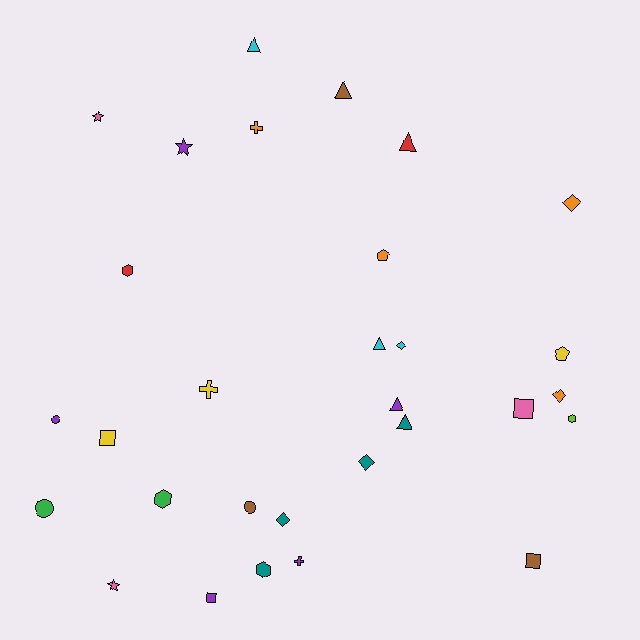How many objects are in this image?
There are 30 objects.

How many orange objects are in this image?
There are 4 orange objects.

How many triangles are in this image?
There are 6 triangles.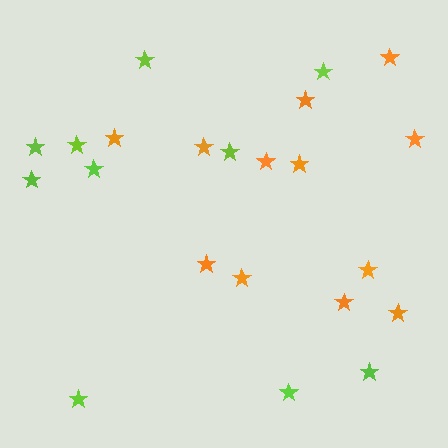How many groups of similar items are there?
There are 2 groups: one group of orange stars (12) and one group of lime stars (10).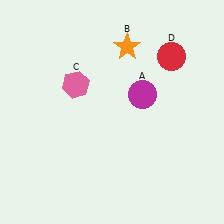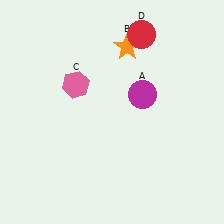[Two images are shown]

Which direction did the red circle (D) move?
The red circle (D) moved left.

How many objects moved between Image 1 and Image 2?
1 object moved between the two images.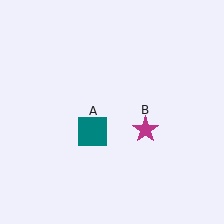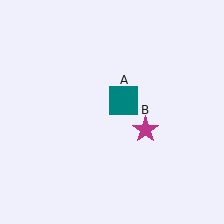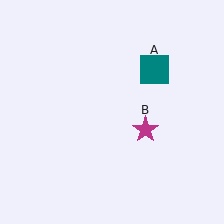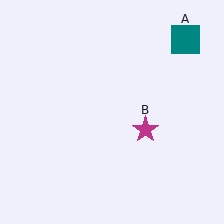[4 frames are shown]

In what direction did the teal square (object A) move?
The teal square (object A) moved up and to the right.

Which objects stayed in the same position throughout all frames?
Magenta star (object B) remained stationary.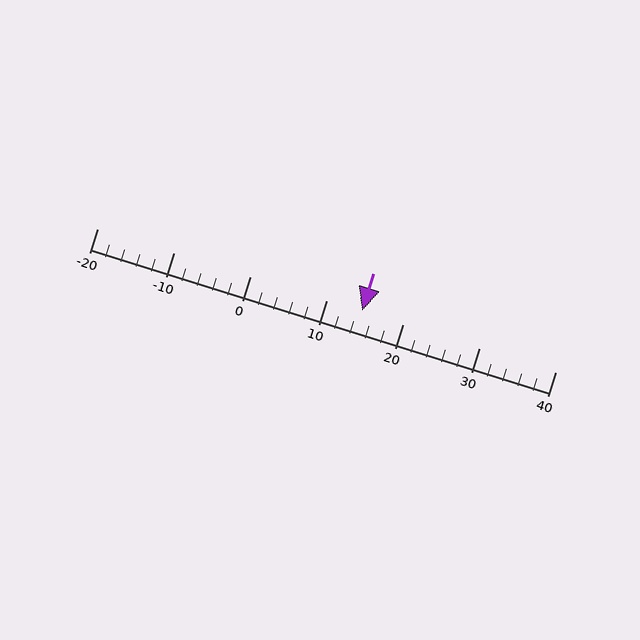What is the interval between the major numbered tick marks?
The major tick marks are spaced 10 units apart.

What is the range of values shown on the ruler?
The ruler shows values from -20 to 40.